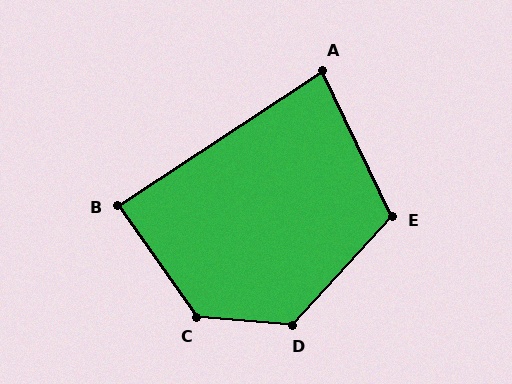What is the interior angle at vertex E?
Approximately 112 degrees (obtuse).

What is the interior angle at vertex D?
Approximately 127 degrees (obtuse).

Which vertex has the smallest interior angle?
A, at approximately 82 degrees.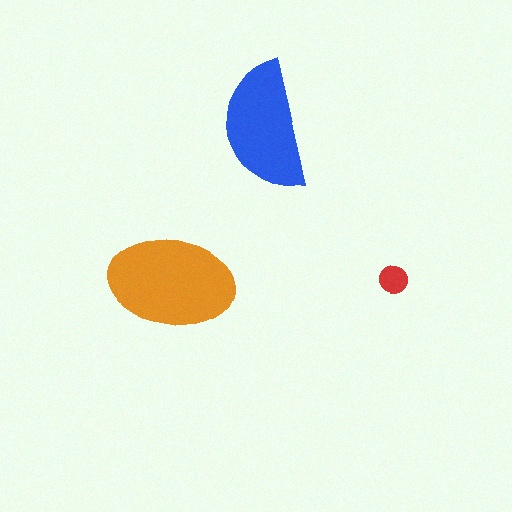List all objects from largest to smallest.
The orange ellipse, the blue semicircle, the red circle.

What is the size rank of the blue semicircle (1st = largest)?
2nd.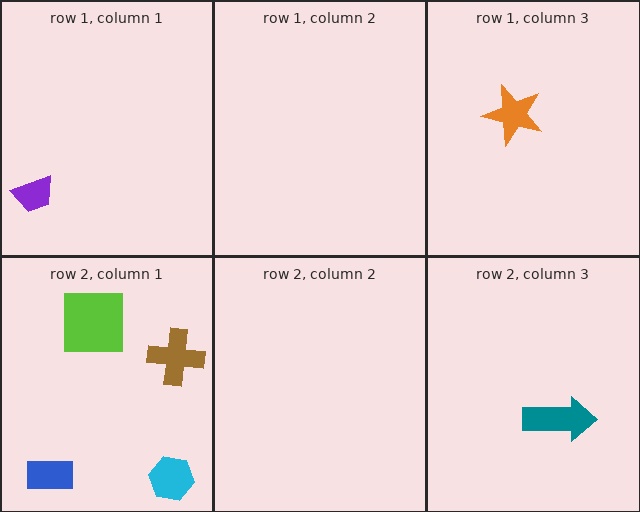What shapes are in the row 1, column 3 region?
The orange star.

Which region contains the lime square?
The row 2, column 1 region.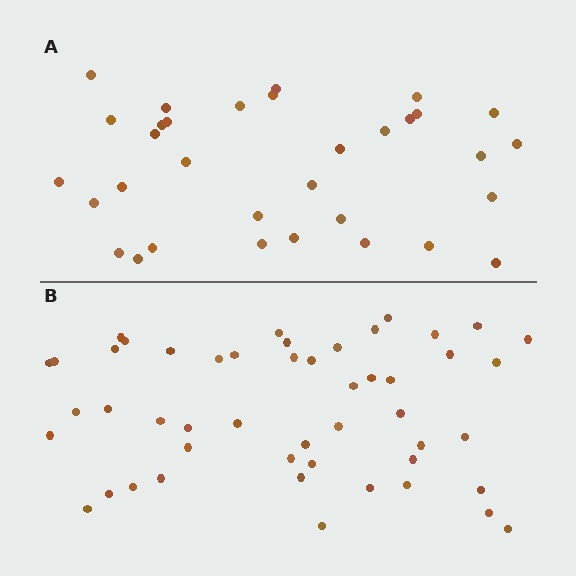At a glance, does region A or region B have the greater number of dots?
Region B (the bottom region) has more dots.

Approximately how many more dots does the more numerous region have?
Region B has approximately 15 more dots than region A.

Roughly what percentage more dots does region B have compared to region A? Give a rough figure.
About 50% more.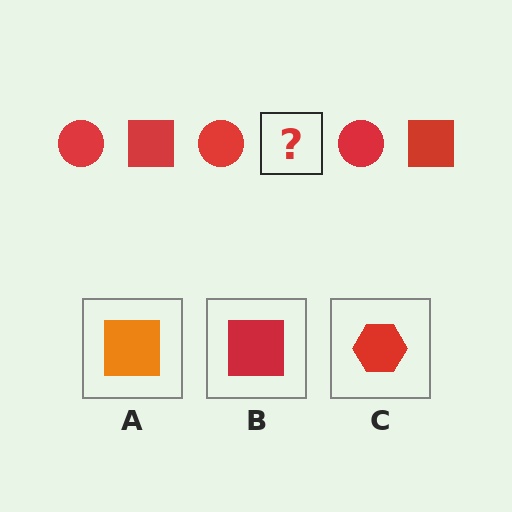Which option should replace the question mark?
Option B.